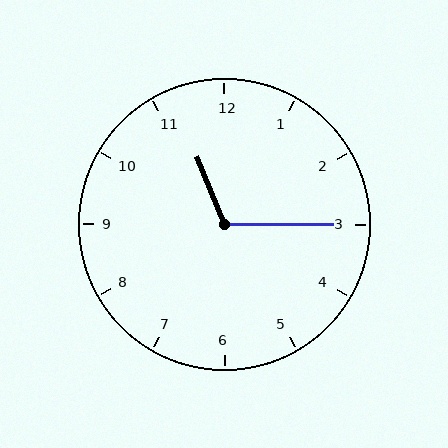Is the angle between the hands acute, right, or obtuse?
It is obtuse.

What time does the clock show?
11:15.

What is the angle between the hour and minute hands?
Approximately 112 degrees.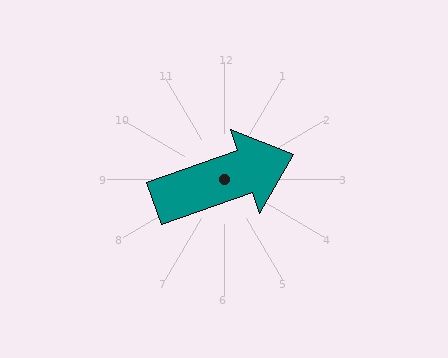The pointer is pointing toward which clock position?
Roughly 2 o'clock.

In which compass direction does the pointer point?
East.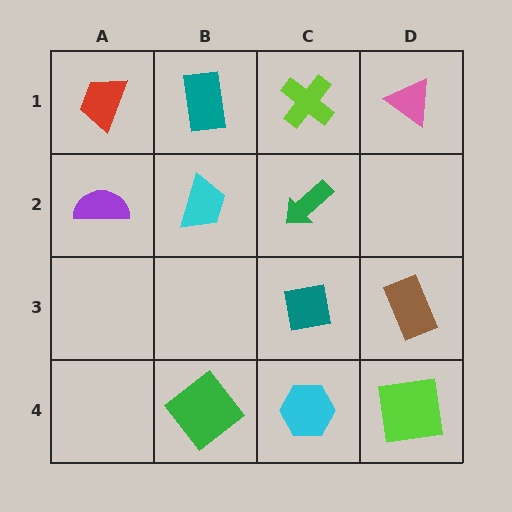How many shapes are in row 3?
2 shapes.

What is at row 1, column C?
A lime cross.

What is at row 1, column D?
A pink triangle.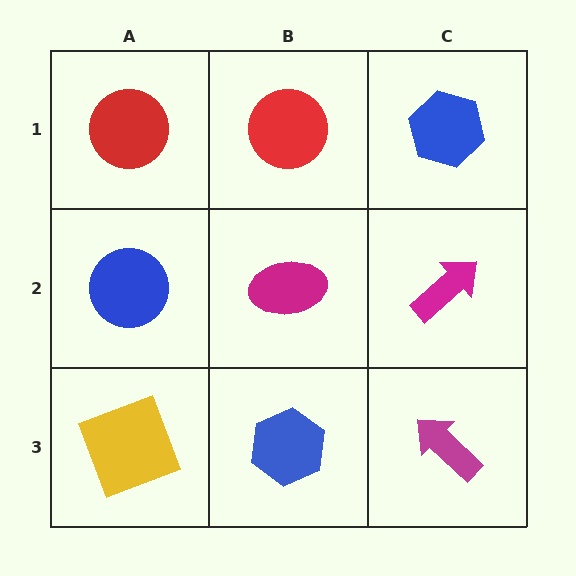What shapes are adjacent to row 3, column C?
A magenta arrow (row 2, column C), a blue hexagon (row 3, column B).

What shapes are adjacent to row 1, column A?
A blue circle (row 2, column A), a red circle (row 1, column B).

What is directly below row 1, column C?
A magenta arrow.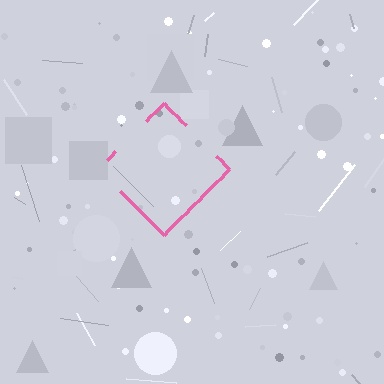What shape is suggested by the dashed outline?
The dashed outline suggests a diamond.